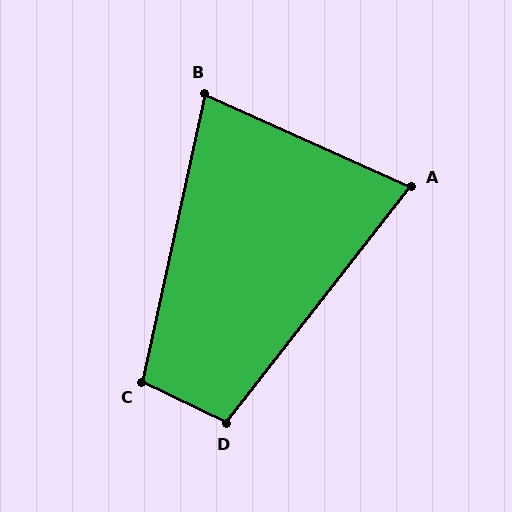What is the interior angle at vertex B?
Approximately 78 degrees (acute).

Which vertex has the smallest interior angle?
A, at approximately 76 degrees.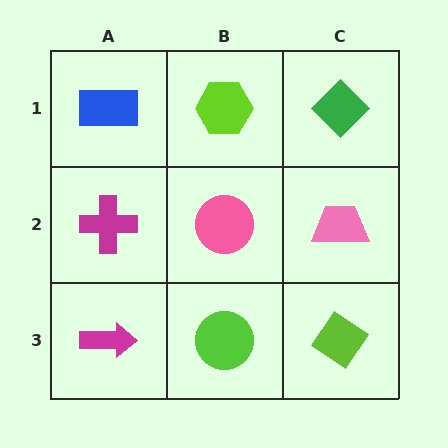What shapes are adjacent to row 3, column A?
A magenta cross (row 2, column A), a lime circle (row 3, column B).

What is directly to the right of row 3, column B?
A lime diamond.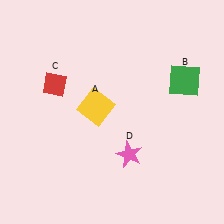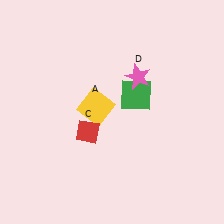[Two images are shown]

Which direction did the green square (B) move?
The green square (B) moved left.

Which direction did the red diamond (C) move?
The red diamond (C) moved down.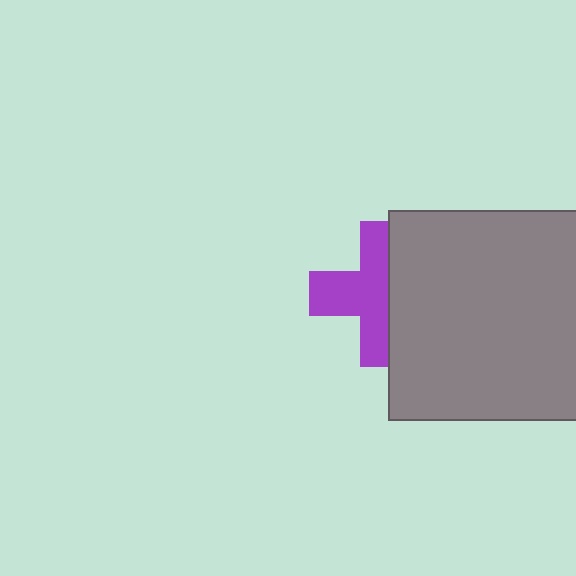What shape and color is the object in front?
The object in front is a gray rectangle.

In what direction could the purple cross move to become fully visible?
The purple cross could move left. That would shift it out from behind the gray rectangle entirely.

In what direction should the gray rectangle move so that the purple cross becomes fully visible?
The gray rectangle should move right. That is the shortest direction to clear the overlap and leave the purple cross fully visible.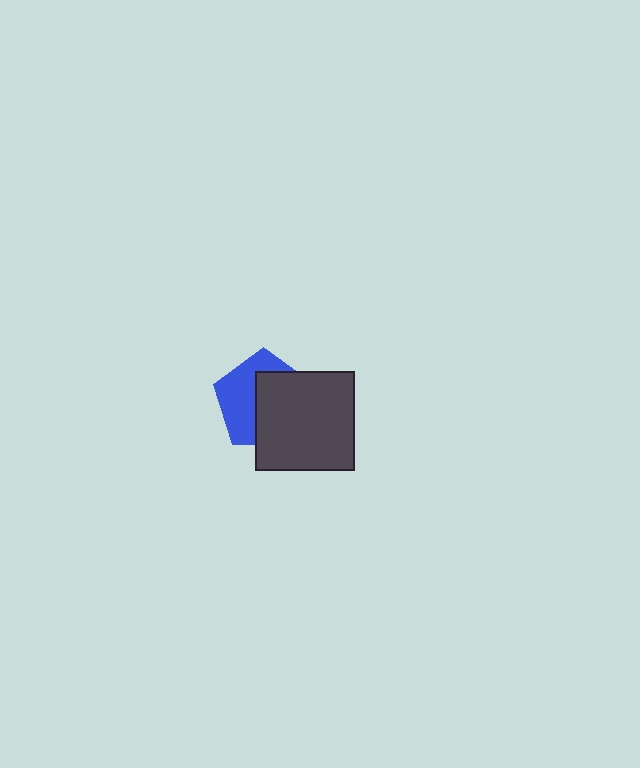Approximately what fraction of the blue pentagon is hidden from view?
Roughly 53% of the blue pentagon is hidden behind the dark gray square.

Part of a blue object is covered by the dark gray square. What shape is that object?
It is a pentagon.